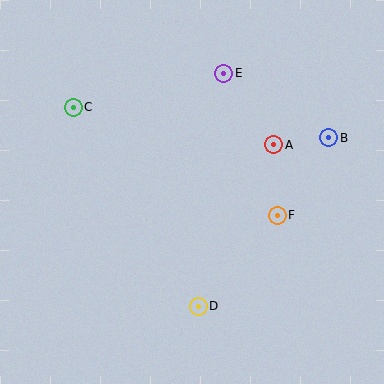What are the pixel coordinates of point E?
Point E is at (224, 73).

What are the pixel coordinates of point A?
Point A is at (274, 145).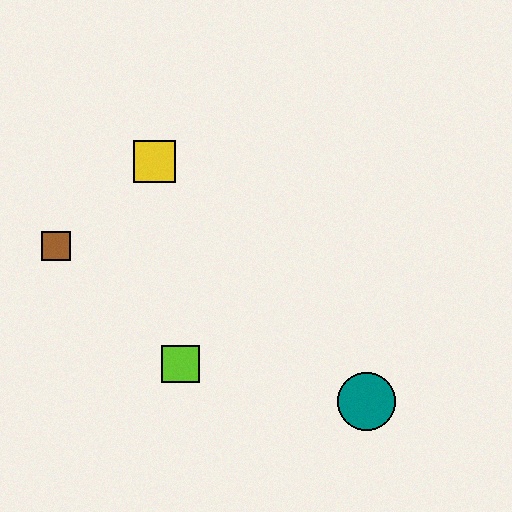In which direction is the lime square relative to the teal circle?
The lime square is to the left of the teal circle.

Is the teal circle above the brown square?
No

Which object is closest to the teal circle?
The lime square is closest to the teal circle.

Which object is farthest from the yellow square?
The teal circle is farthest from the yellow square.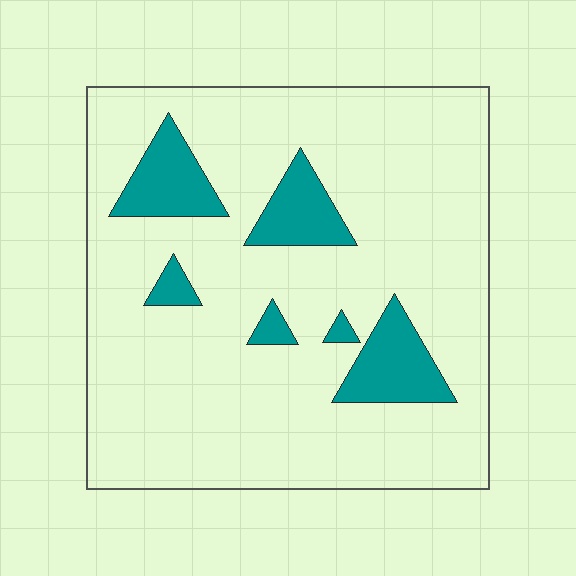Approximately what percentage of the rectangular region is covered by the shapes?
Approximately 15%.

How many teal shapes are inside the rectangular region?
6.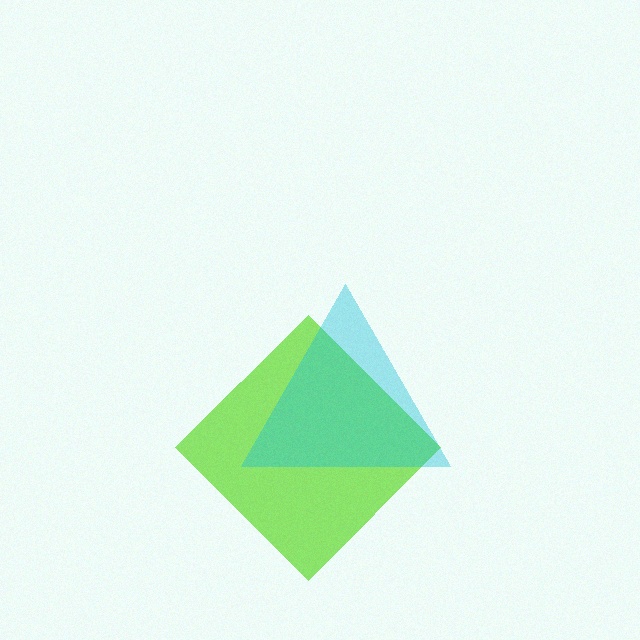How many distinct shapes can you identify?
There are 2 distinct shapes: a lime diamond, a cyan triangle.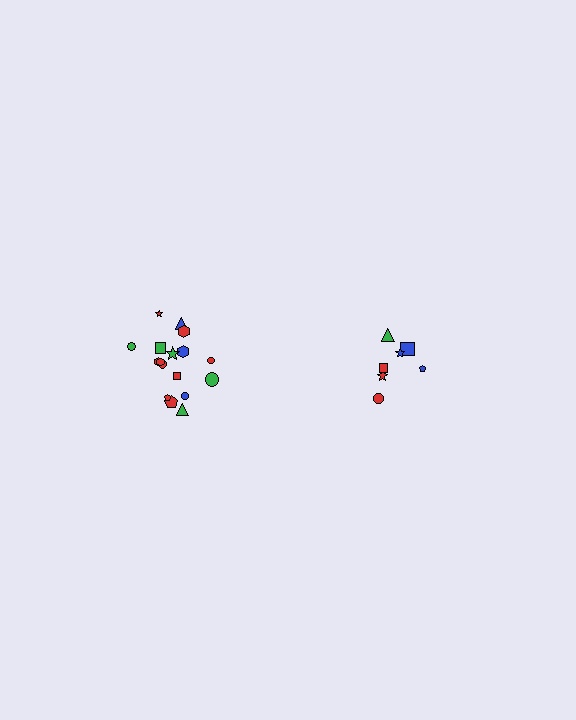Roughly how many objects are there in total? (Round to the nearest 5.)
Roughly 25 objects in total.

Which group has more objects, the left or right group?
The left group.